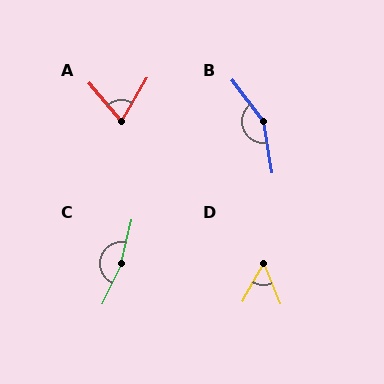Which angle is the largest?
C, at approximately 168 degrees.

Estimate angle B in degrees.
Approximately 152 degrees.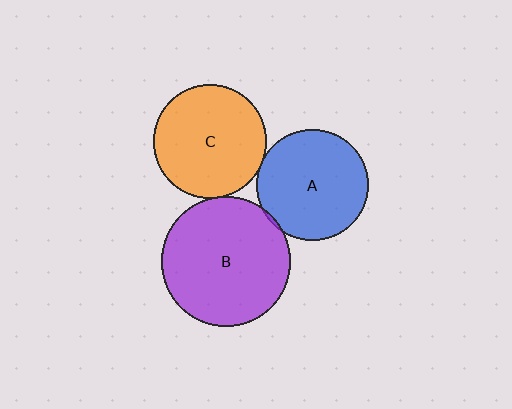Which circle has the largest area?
Circle B (purple).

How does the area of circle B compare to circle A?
Approximately 1.4 times.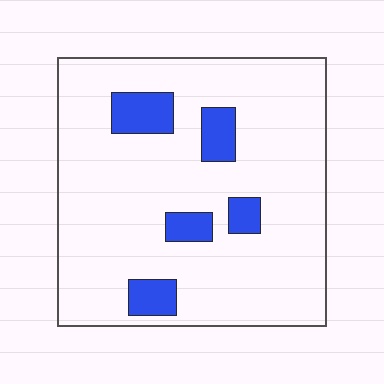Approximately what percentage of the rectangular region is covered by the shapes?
Approximately 10%.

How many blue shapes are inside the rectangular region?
5.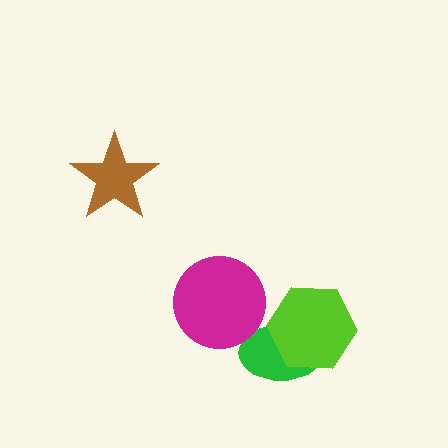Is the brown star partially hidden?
No, no other shape covers it.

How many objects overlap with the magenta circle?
0 objects overlap with the magenta circle.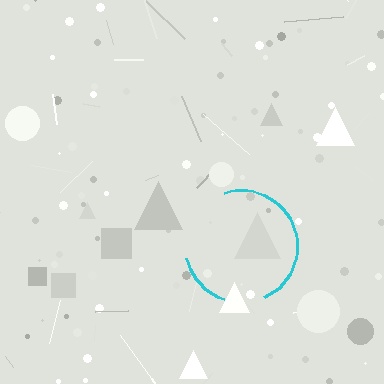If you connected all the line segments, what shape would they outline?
They would outline a circle.